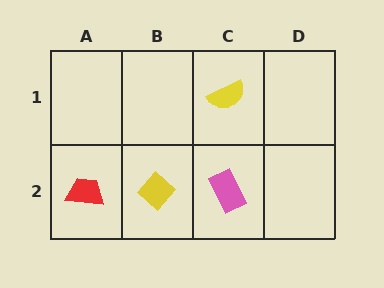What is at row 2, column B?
A yellow diamond.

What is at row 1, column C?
A yellow semicircle.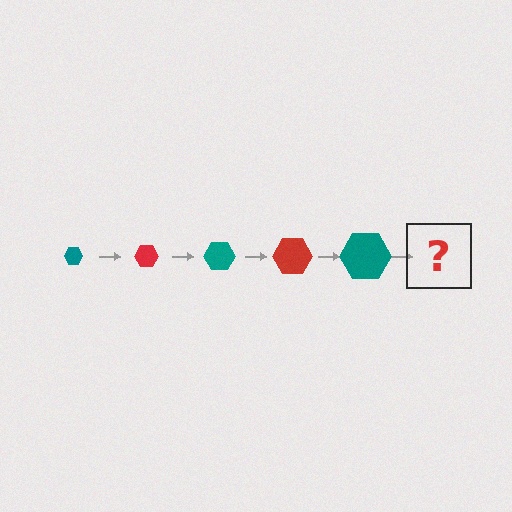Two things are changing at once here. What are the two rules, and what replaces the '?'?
The two rules are that the hexagon grows larger each step and the color cycles through teal and red. The '?' should be a red hexagon, larger than the previous one.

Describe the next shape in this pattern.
It should be a red hexagon, larger than the previous one.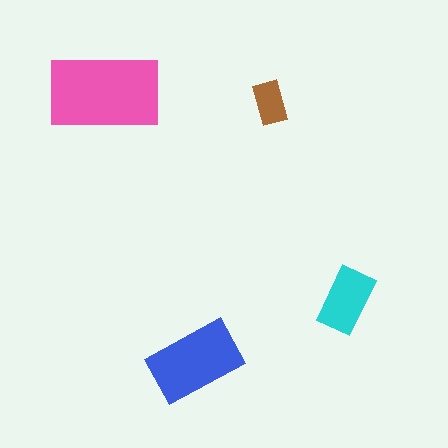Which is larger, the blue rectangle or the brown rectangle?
The blue one.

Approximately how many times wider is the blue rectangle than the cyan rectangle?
About 1.5 times wider.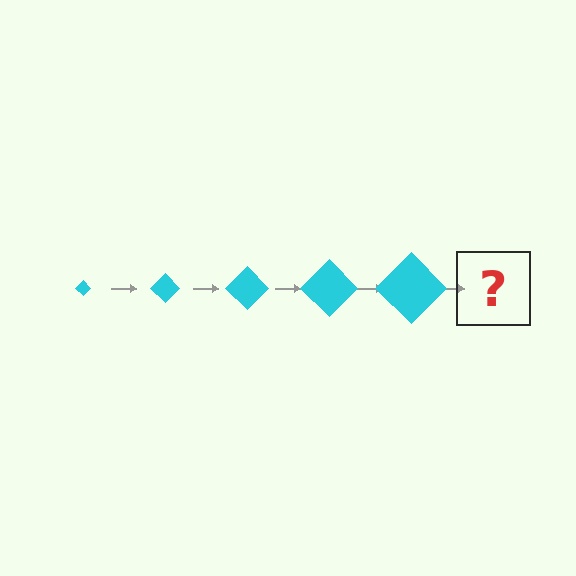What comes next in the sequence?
The next element should be a cyan diamond, larger than the previous one.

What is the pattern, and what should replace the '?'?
The pattern is that the diamond gets progressively larger each step. The '?' should be a cyan diamond, larger than the previous one.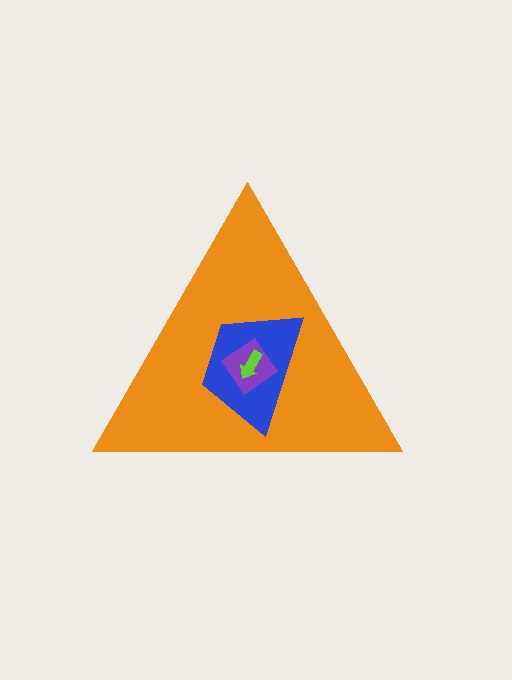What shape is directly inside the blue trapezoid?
The purple diamond.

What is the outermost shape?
The orange triangle.